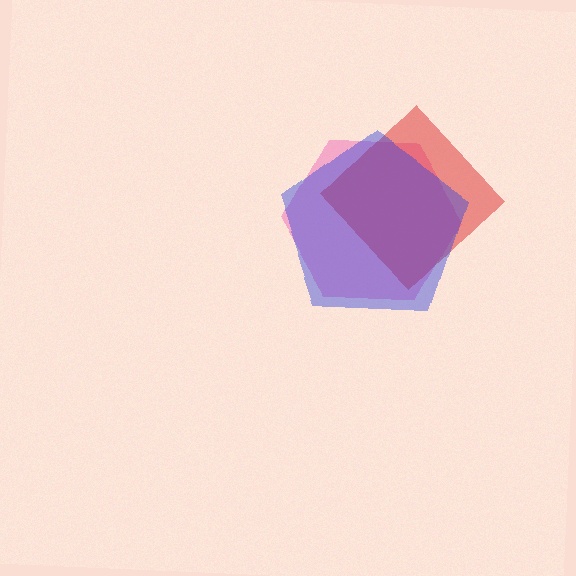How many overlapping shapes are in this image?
There are 3 overlapping shapes in the image.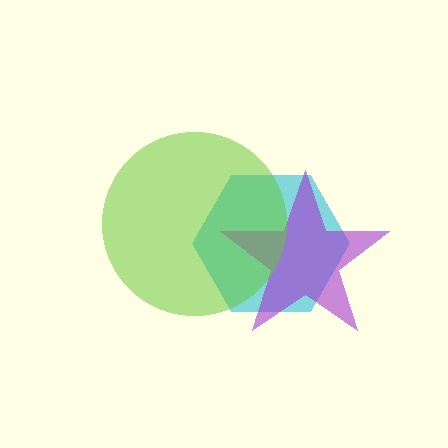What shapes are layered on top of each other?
The layered shapes are: a cyan hexagon, a purple star, a lime circle.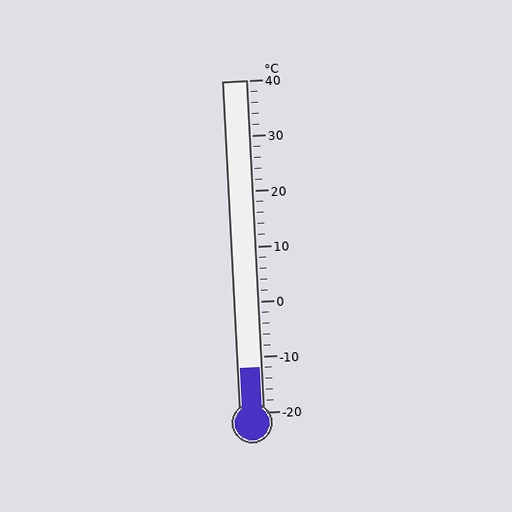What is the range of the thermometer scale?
The thermometer scale ranges from -20°C to 40°C.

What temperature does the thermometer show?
The thermometer shows approximately -12°C.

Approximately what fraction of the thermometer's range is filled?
The thermometer is filled to approximately 15% of its range.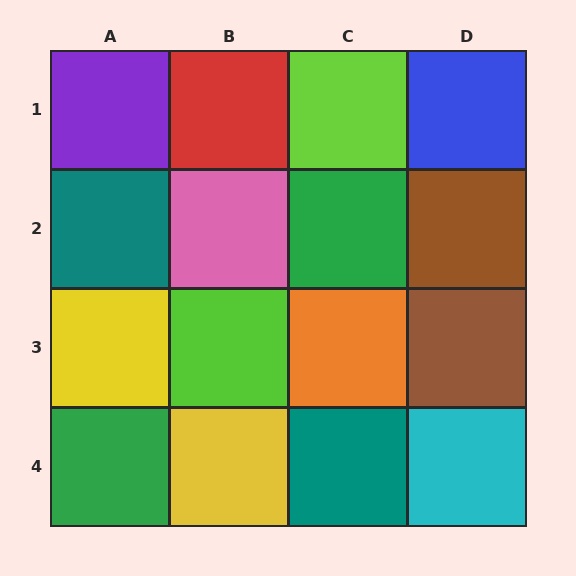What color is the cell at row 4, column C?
Teal.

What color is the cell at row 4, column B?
Yellow.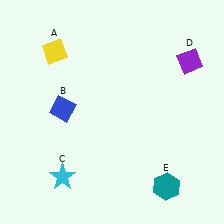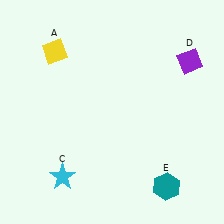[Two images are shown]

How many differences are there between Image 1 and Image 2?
There is 1 difference between the two images.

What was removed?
The blue diamond (B) was removed in Image 2.